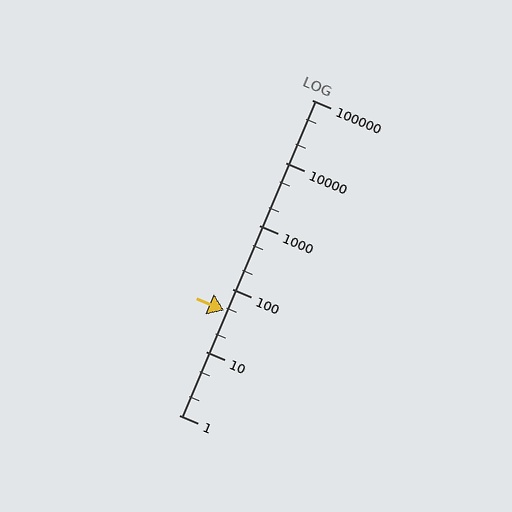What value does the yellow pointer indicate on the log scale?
The pointer indicates approximately 45.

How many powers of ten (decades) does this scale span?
The scale spans 5 decades, from 1 to 100000.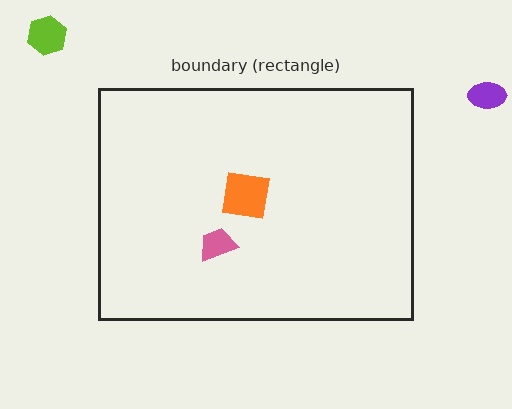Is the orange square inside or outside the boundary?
Inside.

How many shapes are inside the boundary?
2 inside, 2 outside.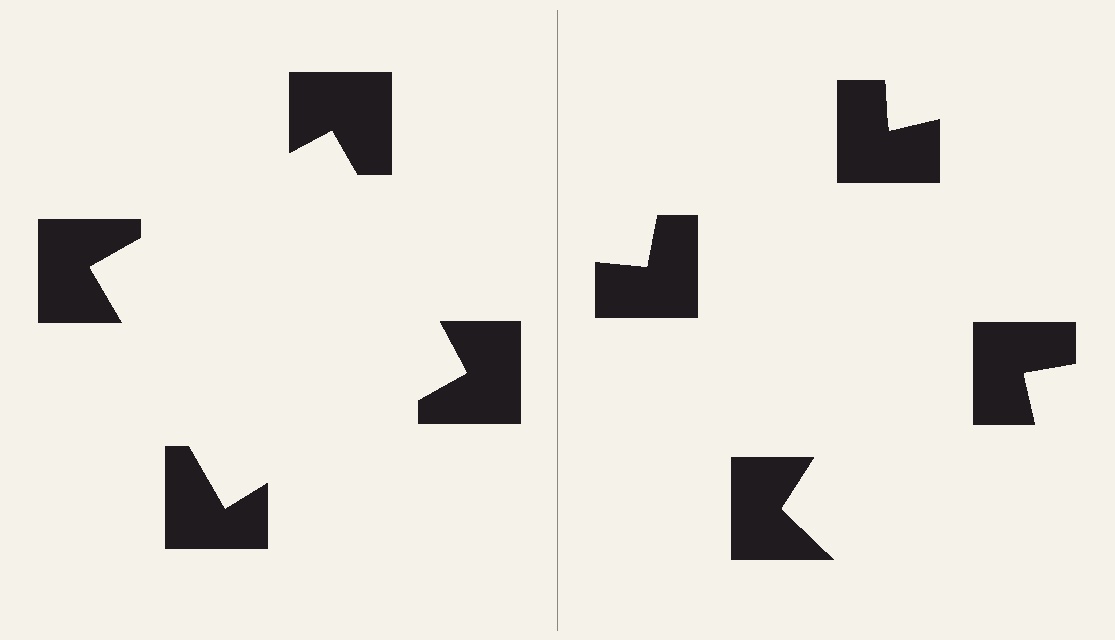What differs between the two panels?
The notched squares are positioned identically on both sides; only the wedge orientations differ. On the left they align to a square; on the right they are misaligned.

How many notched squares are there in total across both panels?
8 — 4 on each side.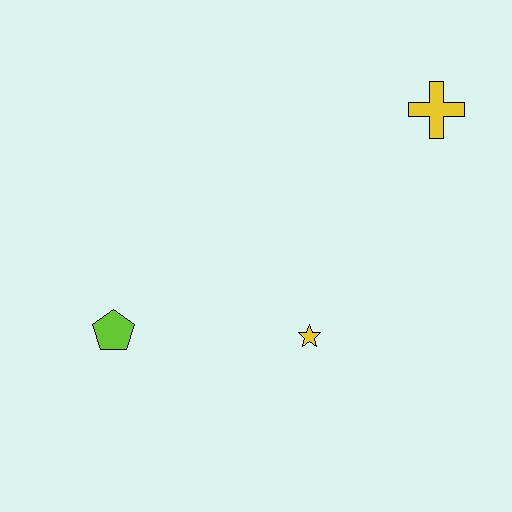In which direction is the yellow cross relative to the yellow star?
The yellow cross is above the yellow star.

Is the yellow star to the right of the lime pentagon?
Yes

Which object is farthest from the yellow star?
The yellow cross is farthest from the yellow star.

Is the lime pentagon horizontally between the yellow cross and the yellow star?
No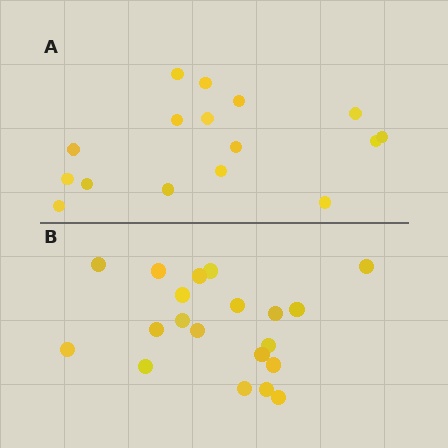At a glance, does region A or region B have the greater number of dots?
Region B (the bottom region) has more dots.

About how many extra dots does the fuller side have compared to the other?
Region B has about 4 more dots than region A.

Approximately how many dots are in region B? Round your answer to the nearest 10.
About 20 dots.